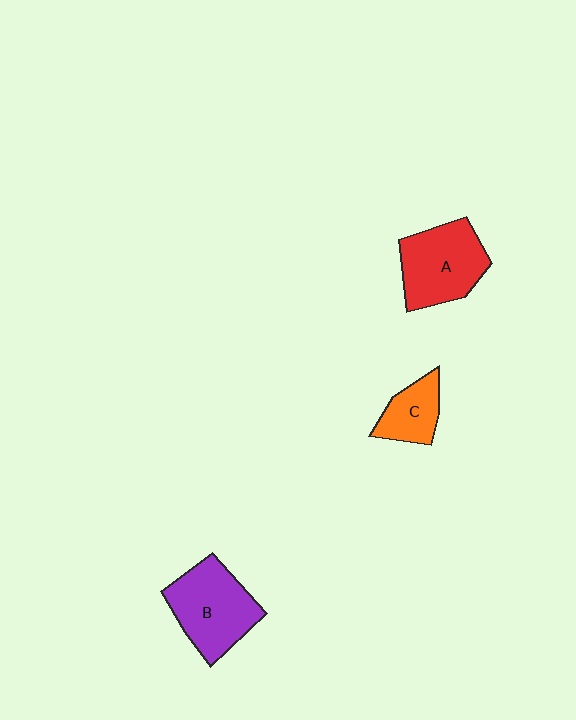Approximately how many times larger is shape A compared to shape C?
Approximately 1.8 times.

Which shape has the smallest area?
Shape C (orange).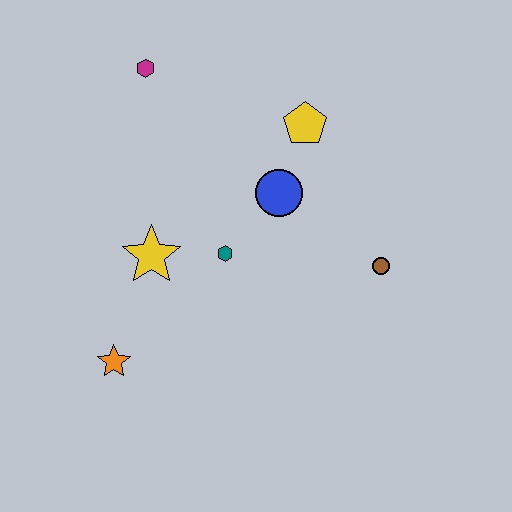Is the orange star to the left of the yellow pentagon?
Yes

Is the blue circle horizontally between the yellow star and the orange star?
No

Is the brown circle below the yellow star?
Yes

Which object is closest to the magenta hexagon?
The yellow pentagon is closest to the magenta hexagon.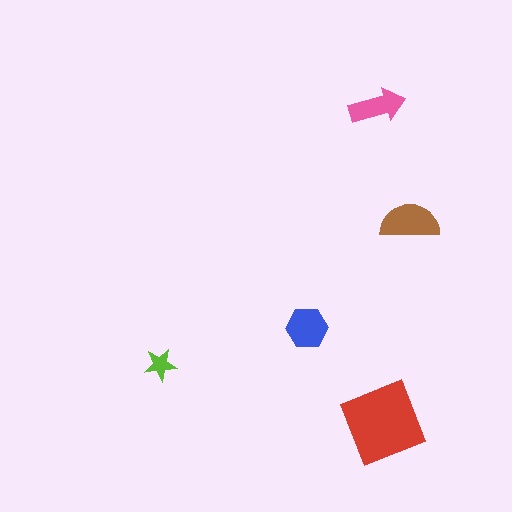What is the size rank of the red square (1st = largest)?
1st.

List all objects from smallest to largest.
The lime star, the pink arrow, the blue hexagon, the brown semicircle, the red square.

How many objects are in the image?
There are 5 objects in the image.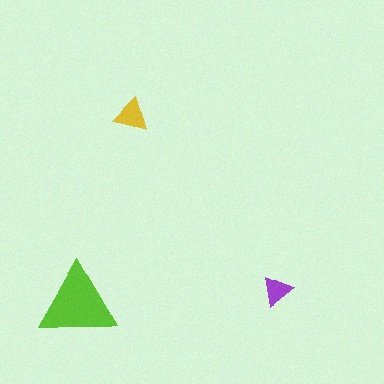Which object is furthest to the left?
The lime triangle is leftmost.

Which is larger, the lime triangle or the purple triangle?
The lime one.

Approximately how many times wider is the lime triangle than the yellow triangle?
About 2.5 times wider.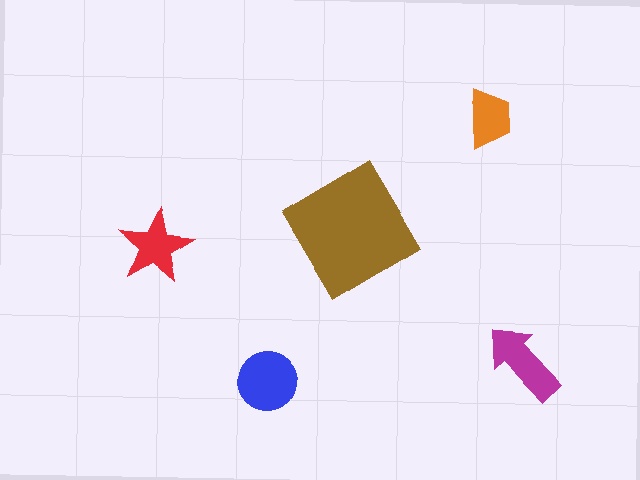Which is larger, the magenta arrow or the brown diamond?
The brown diamond.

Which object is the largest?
The brown diamond.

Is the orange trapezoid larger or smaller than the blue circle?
Smaller.